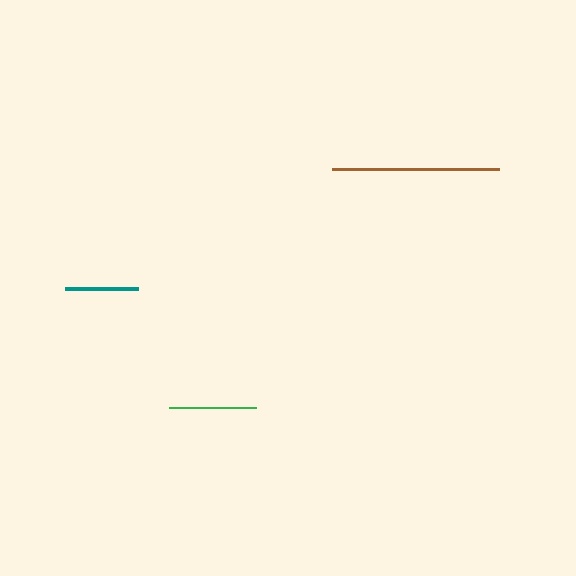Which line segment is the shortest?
The teal line is the shortest at approximately 73 pixels.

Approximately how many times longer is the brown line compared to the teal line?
The brown line is approximately 2.3 times the length of the teal line.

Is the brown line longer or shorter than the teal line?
The brown line is longer than the teal line.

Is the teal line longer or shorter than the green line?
The green line is longer than the teal line.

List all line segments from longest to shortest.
From longest to shortest: brown, green, teal.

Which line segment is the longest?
The brown line is the longest at approximately 167 pixels.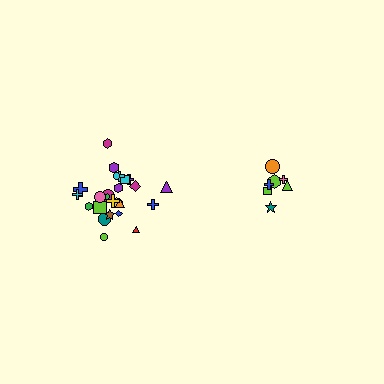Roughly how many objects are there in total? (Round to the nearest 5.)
Roughly 30 objects in total.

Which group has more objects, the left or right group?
The left group.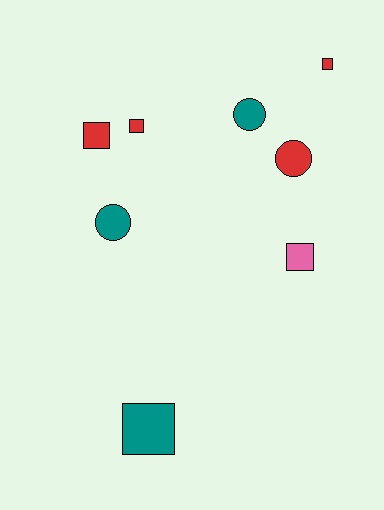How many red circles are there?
There is 1 red circle.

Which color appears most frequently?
Red, with 4 objects.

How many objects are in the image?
There are 8 objects.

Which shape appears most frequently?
Square, with 5 objects.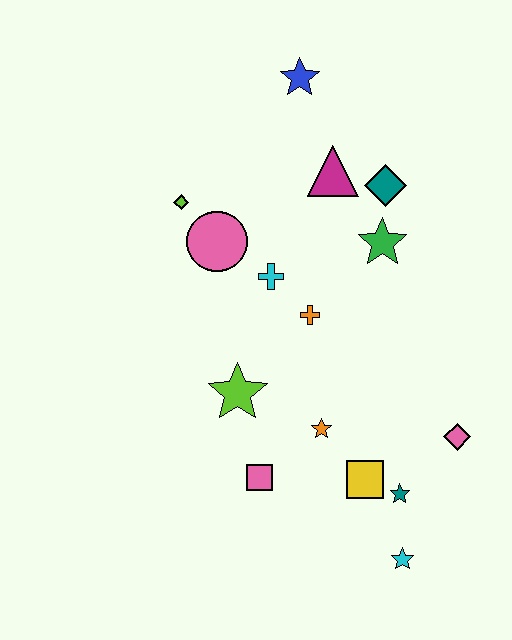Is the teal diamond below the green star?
No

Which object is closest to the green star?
The teal diamond is closest to the green star.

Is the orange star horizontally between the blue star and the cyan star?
Yes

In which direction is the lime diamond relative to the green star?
The lime diamond is to the left of the green star.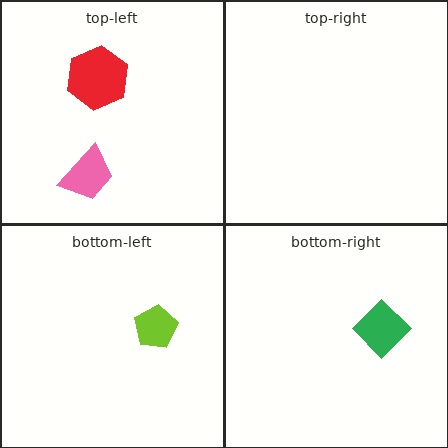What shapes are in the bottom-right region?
The green diamond.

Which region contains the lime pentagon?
The bottom-left region.